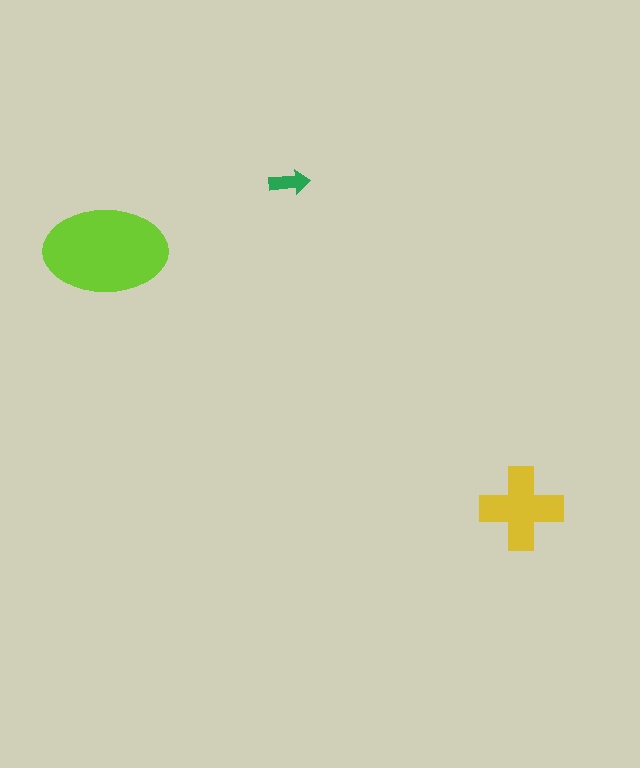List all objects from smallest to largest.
The green arrow, the yellow cross, the lime ellipse.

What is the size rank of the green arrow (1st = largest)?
3rd.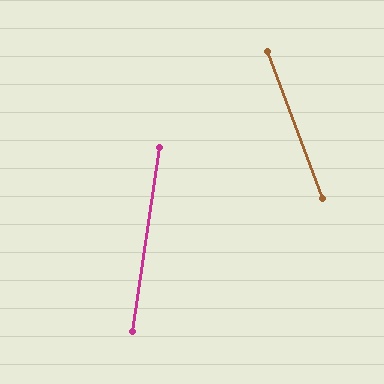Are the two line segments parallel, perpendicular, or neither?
Neither parallel nor perpendicular — they differ by about 28°.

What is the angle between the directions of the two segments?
Approximately 28 degrees.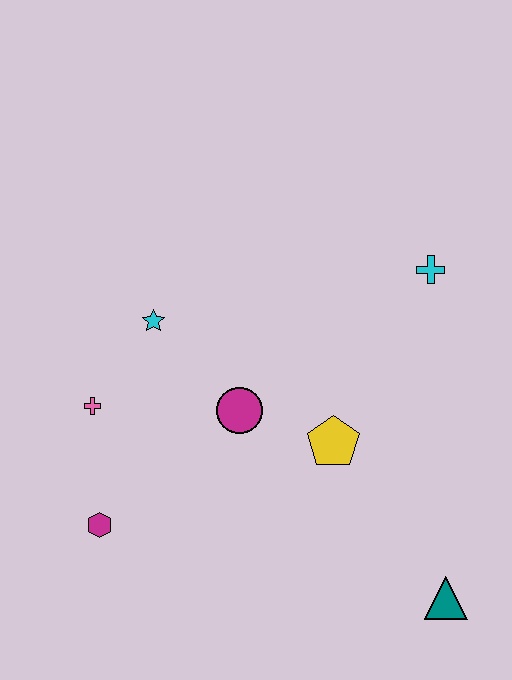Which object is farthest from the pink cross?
The teal triangle is farthest from the pink cross.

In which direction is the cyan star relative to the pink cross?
The cyan star is above the pink cross.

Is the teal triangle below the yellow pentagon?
Yes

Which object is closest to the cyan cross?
The yellow pentagon is closest to the cyan cross.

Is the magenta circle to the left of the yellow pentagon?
Yes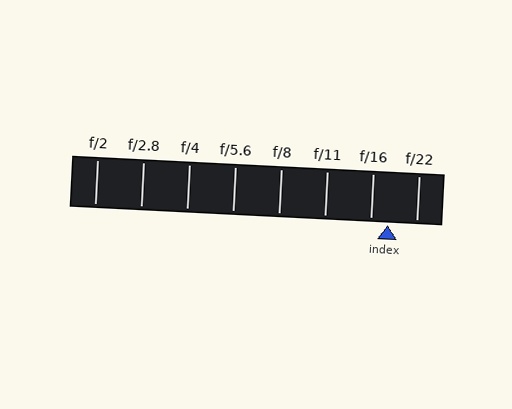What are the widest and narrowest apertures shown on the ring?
The widest aperture shown is f/2 and the narrowest is f/22.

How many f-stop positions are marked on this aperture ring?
There are 8 f-stop positions marked.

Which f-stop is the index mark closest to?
The index mark is closest to f/16.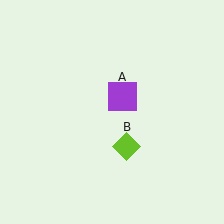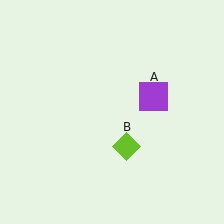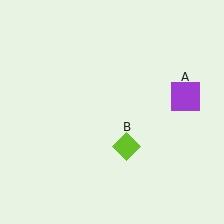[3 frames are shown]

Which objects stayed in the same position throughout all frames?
Lime diamond (object B) remained stationary.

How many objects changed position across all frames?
1 object changed position: purple square (object A).